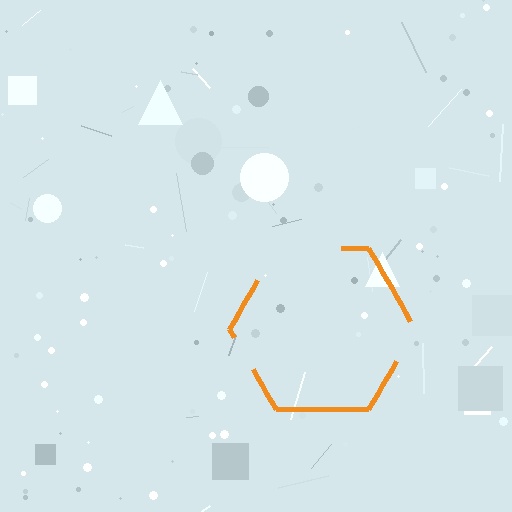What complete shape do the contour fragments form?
The contour fragments form a hexagon.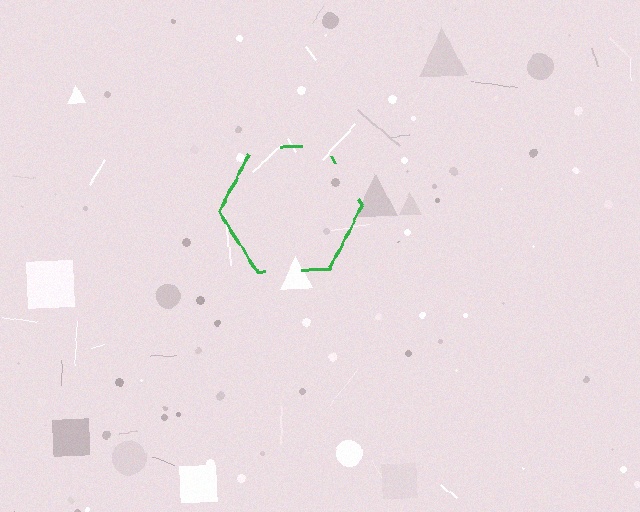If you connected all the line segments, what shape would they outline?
They would outline a hexagon.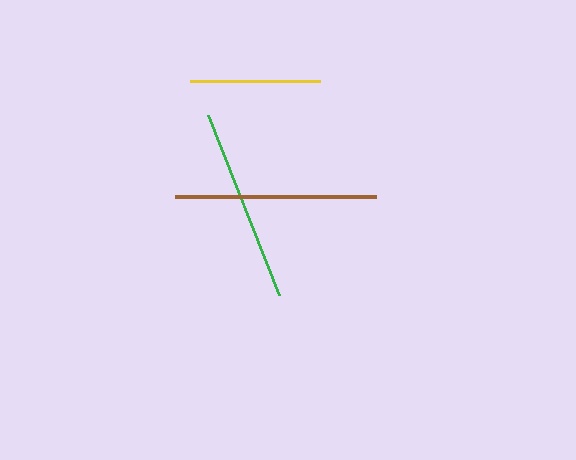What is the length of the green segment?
The green segment is approximately 194 pixels long.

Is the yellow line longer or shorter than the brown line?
The brown line is longer than the yellow line.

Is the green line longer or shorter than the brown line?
The brown line is longer than the green line.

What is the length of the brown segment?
The brown segment is approximately 201 pixels long.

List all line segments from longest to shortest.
From longest to shortest: brown, green, yellow.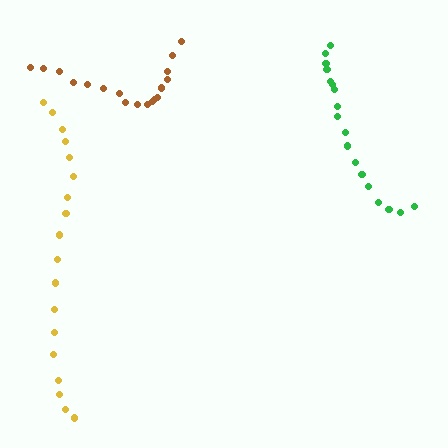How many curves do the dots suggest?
There are 3 distinct paths.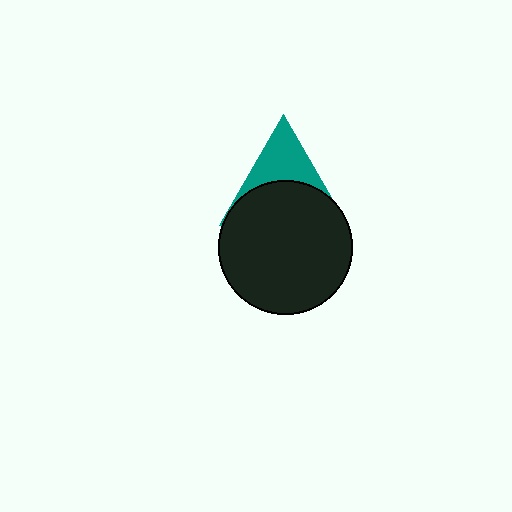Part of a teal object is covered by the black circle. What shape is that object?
It is a triangle.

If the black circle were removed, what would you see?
You would see the complete teal triangle.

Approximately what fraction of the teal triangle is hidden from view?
Roughly 58% of the teal triangle is hidden behind the black circle.